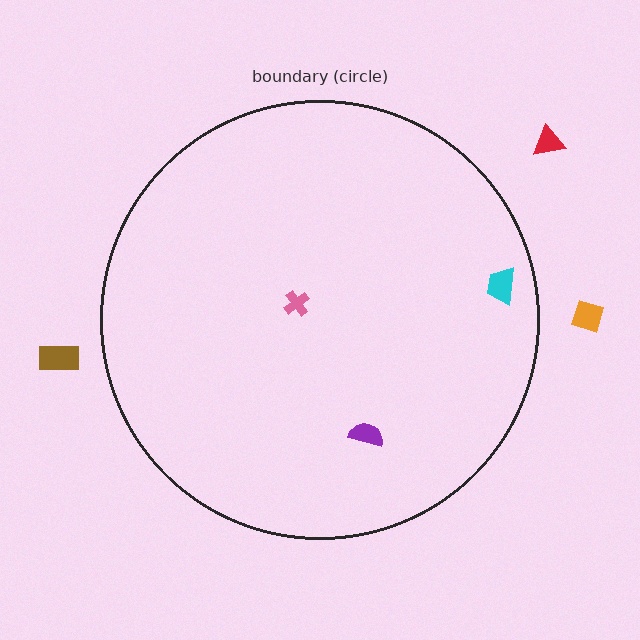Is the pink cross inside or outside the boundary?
Inside.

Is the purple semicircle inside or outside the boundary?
Inside.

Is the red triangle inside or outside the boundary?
Outside.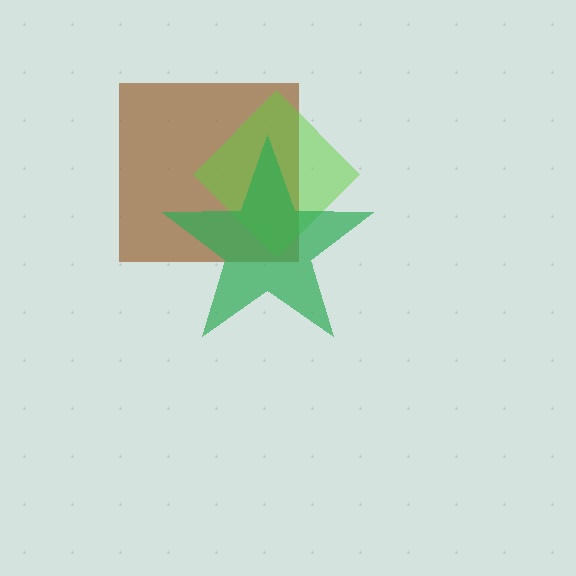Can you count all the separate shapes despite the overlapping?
Yes, there are 3 separate shapes.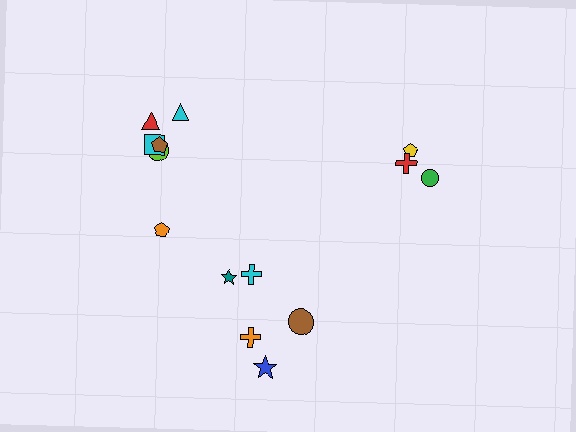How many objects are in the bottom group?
There are 5 objects.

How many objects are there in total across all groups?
There are 14 objects.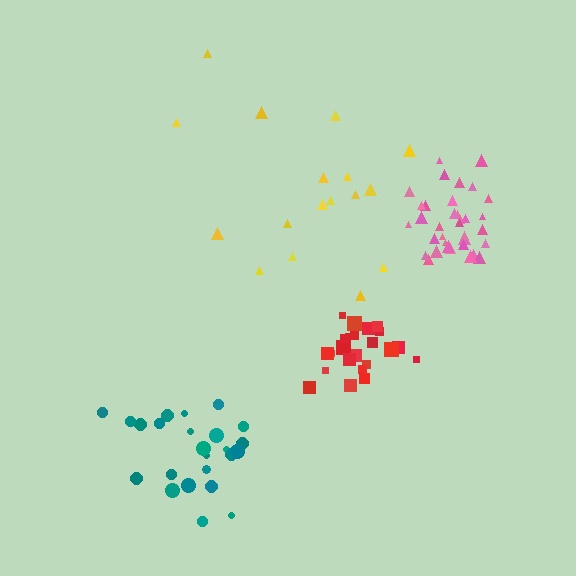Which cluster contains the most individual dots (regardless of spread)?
Pink (35).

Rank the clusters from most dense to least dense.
red, pink, teal, yellow.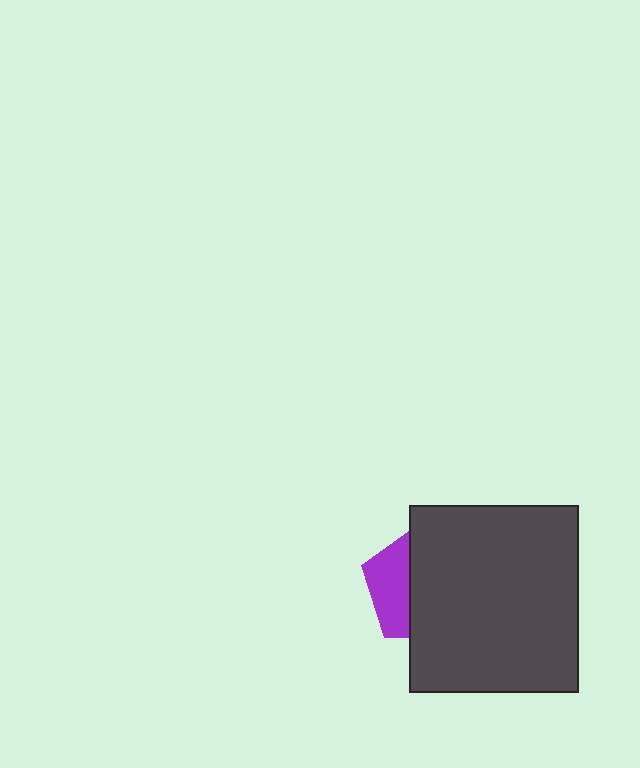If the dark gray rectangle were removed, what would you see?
You would see the complete purple pentagon.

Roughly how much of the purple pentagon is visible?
A small part of it is visible (roughly 35%).